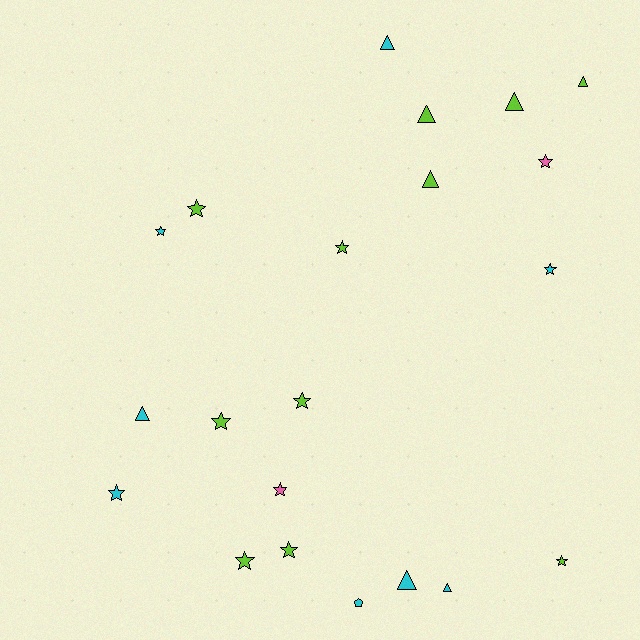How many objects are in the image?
There are 21 objects.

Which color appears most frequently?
Lime, with 11 objects.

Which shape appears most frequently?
Star, with 12 objects.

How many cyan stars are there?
There are 3 cyan stars.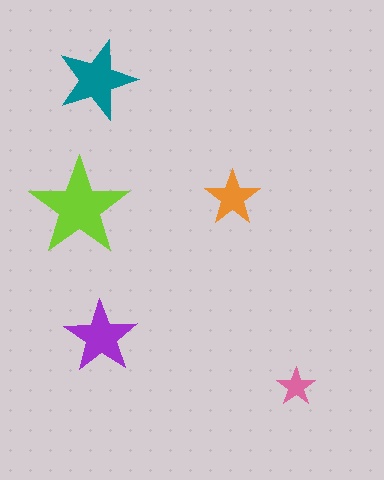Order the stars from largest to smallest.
the lime one, the teal one, the purple one, the orange one, the pink one.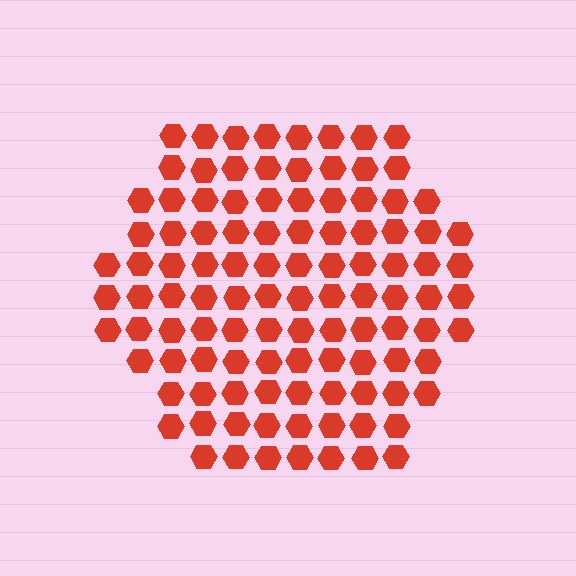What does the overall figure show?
The overall figure shows a hexagon.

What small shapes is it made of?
It is made of small hexagons.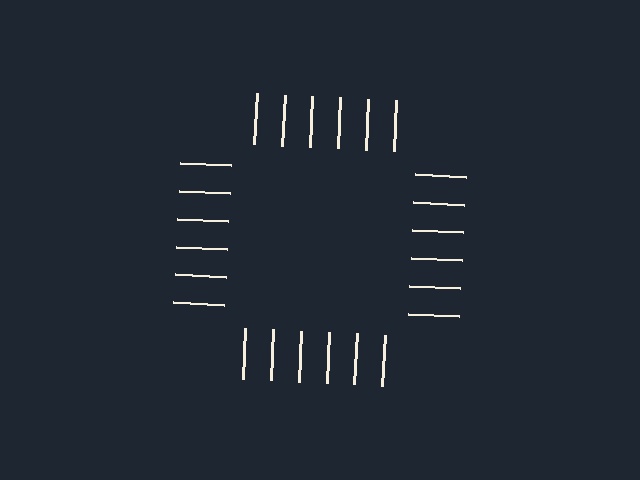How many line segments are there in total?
24 — 6 along each of the 4 edges.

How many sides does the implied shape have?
4 sides — the line-ends trace a square.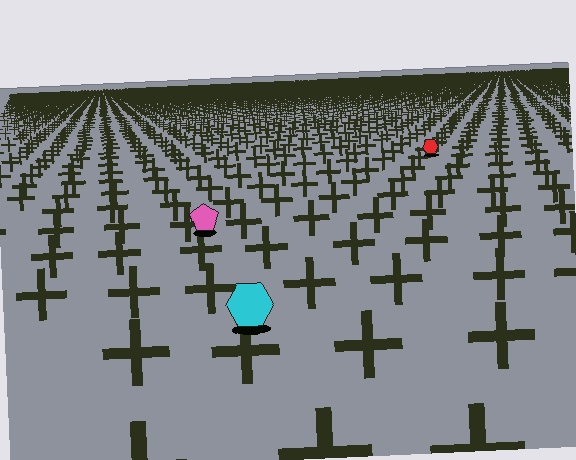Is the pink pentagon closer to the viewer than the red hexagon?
Yes. The pink pentagon is closer — you can tell from the texture gradient: the ground texture is coarser near it.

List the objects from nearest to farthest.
From nearest to farthest: the cyan hexagon, the pink pentagon, the red hexagon.